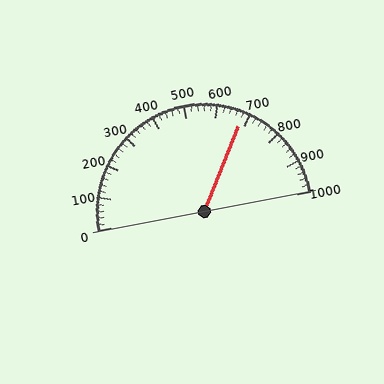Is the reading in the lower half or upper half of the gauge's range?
The reading is in the upper half of the range (0 to 1000).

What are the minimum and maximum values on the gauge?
The gauge ranges from 0 to 1000.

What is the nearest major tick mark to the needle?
The nearest major tick mark is 700.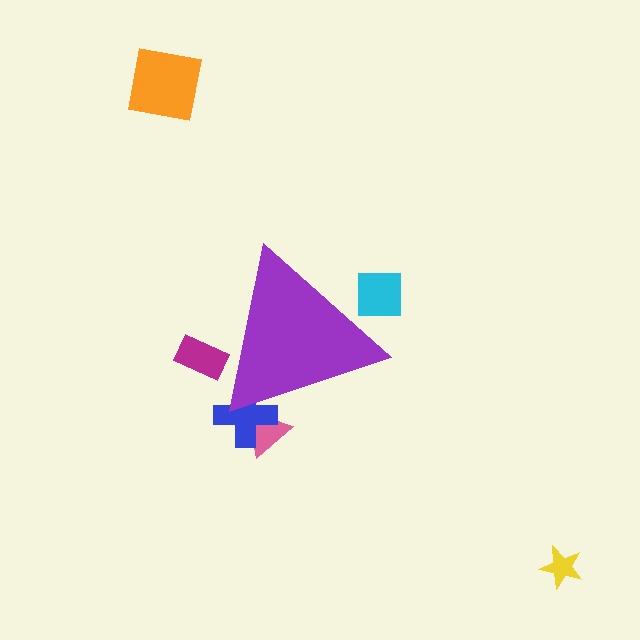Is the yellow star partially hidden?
No, the yellow star is fully visible.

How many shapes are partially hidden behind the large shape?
4 shapes are partially hidden.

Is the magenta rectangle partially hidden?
Yes, the magenta rectangle is partially hidden behind the purple triangle.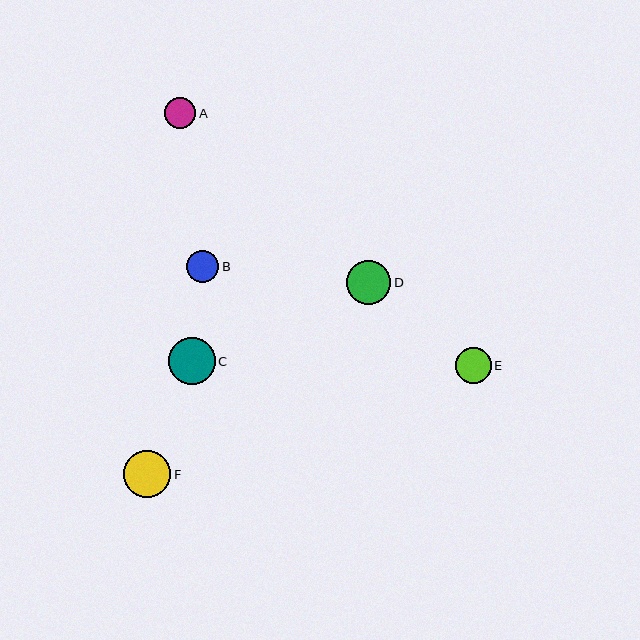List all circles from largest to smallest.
From largest to smallest: C, F, D, E, B, A.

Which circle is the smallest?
Circle A is the smallest with a size of approximately 32 pixels.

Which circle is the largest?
Circle C is the largest with a size of approximately 47 pixels.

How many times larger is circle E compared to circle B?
Circle E is approximately 1.1 times the size of circle B.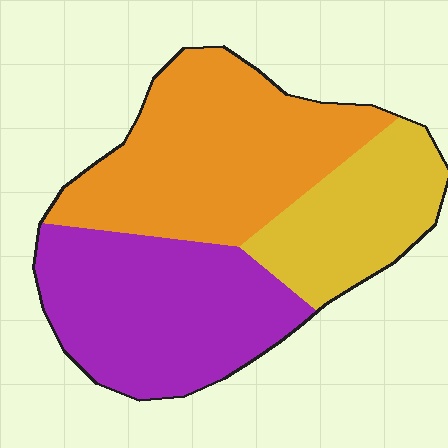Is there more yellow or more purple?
Purple.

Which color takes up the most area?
Orange, at roughly 40%.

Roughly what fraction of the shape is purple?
Purple covers about 35% of the shape.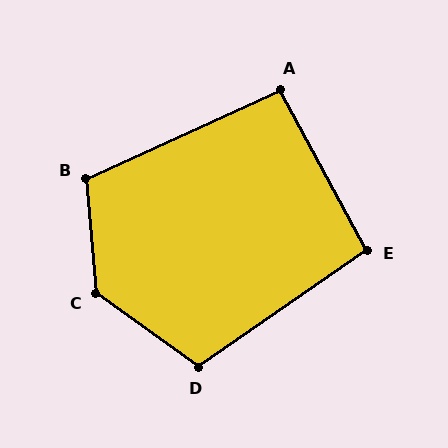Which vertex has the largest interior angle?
C, at approximately 131 degrees.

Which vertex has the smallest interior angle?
A, at approximately 94 degrees.